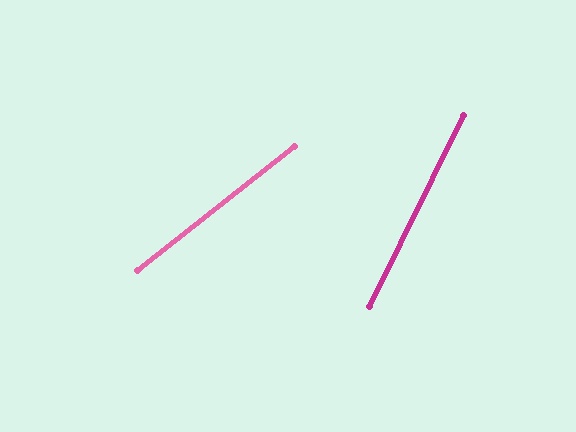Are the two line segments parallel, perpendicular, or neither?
Neither parallel nor perpendicular — they differ by about 26°.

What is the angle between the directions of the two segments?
Approximately 26 degrees.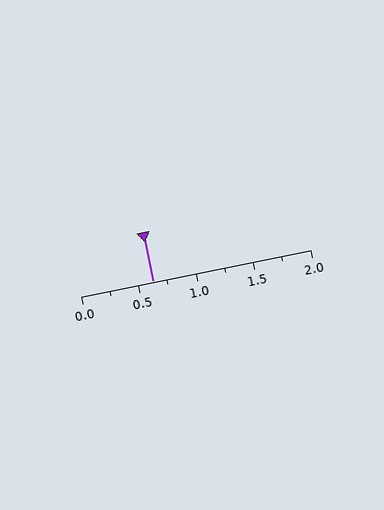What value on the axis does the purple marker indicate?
The marker indicates approximately 0.62.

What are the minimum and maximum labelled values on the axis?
The axis runs from 0.0 to 2.0.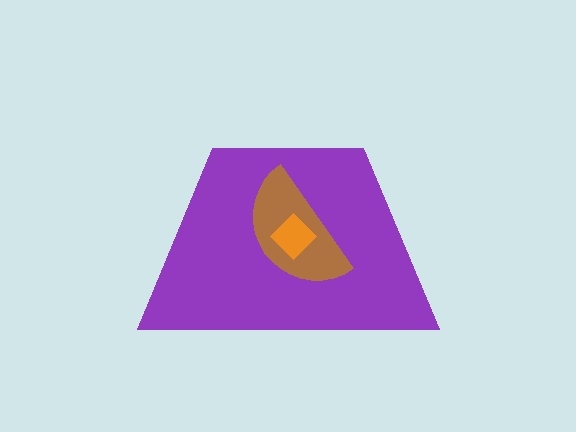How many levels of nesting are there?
3.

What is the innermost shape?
The orange diamond.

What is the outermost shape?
The purple trapezoid.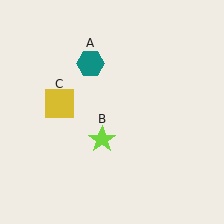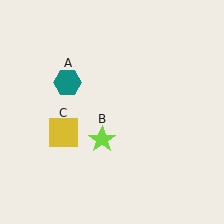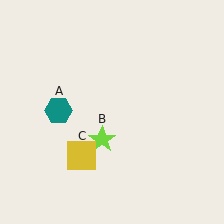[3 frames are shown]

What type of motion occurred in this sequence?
The teal hexagon (object A), yellow square (object C) rotated counterclockwise around the center of the scene.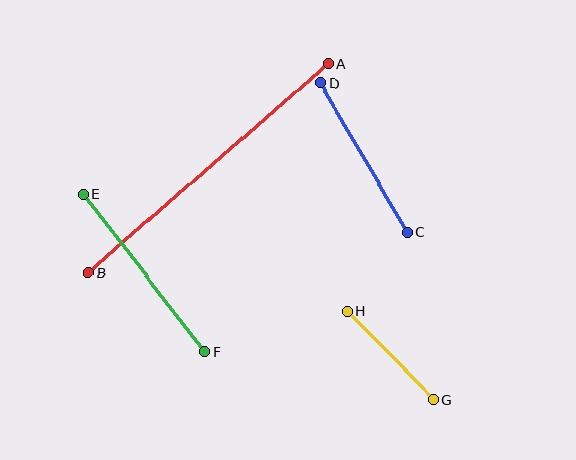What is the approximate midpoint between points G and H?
The midpoint is at approximately (390, 355) pixels.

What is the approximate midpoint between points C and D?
The midpoint is at approximately (364, 158) pixels.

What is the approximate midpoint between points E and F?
The midpoint is at approximately (144, 273) pixels.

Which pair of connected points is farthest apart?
Points A and B are farthest apart.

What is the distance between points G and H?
The distance is approximately 124 pixels.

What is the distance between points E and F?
The distance is approximately 199 pixels.